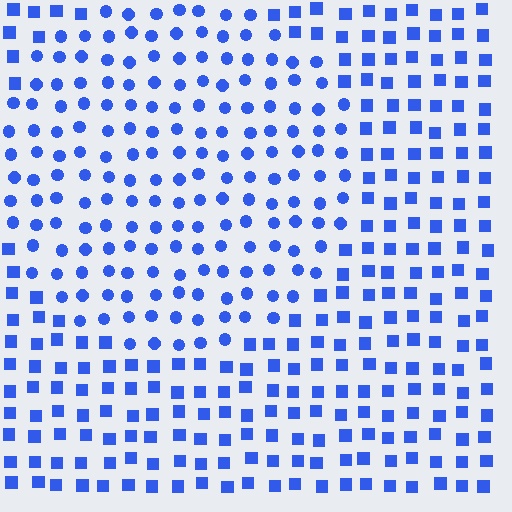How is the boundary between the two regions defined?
The boundary is defined by a change in element shape: circles inside vs. squares outside. All elements share the same color and spacing.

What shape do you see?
I see a circle.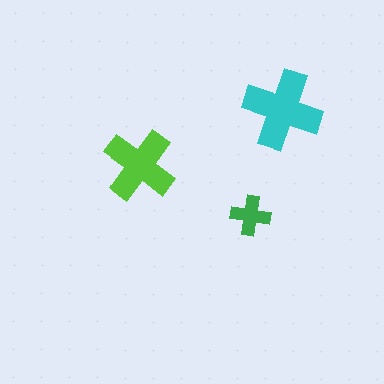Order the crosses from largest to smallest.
the cyan one, the lime one, the green one.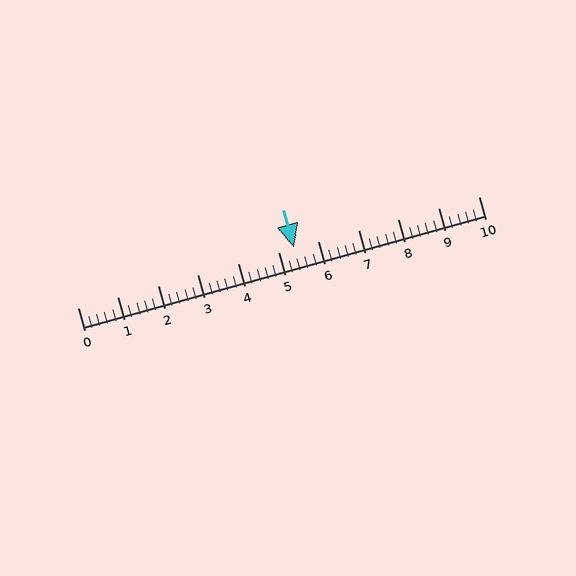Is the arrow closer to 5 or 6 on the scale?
The arrow is closer to 5.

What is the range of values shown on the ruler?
The ruler shows values from 0 to 10.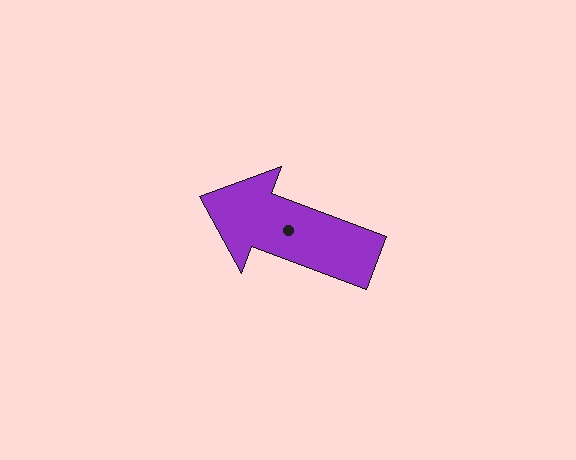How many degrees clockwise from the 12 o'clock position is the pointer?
Approximately 291 degrees.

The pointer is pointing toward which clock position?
Roughly 10 o'clock.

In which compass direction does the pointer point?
West.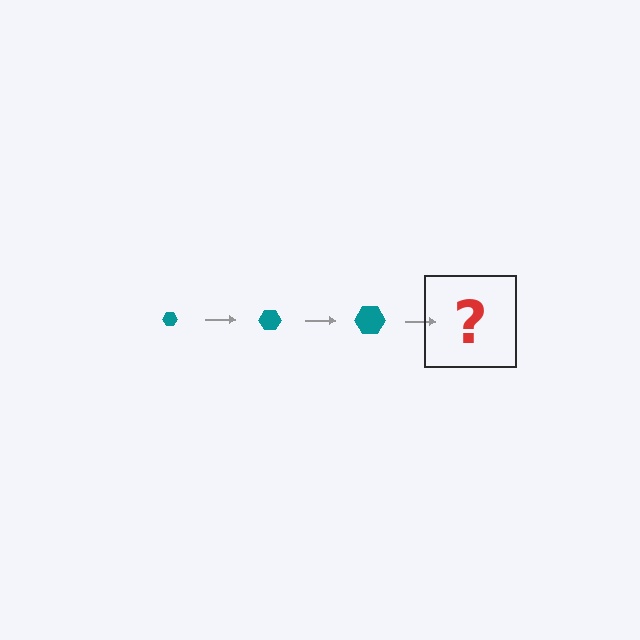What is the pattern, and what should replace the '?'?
The pattern is that the hexagon gets progressively larger each step. The '?' should be a teal hexagon, larger than the previous one.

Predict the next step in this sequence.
The next step is a teal hexagon, larger than the previous one.